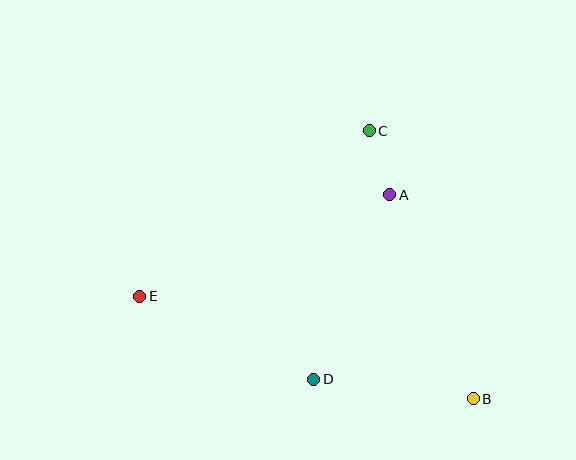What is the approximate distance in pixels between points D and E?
The distance between D and E is approximately 193 pixels.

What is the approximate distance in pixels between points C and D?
The distance between C and D is approximately 255 pixels.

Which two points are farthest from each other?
Points B and E are farthest from each other.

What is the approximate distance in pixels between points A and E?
The distance between A and E is approximately 270 pixels.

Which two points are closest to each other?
Points A and C are closest to each other.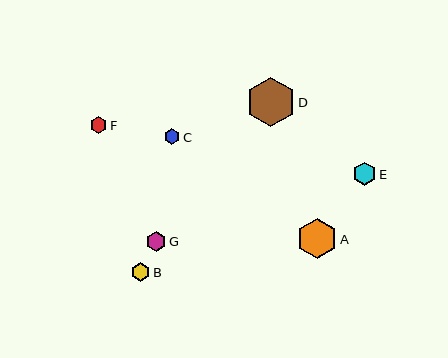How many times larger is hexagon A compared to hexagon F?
Hexagon A is approximately 2.4 times the size of hexagon F.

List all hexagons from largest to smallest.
From largest to smallest: D, A, E, G, B, F, C.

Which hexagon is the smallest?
Hexagon C is the smallest with a size of approximately 16 pixels.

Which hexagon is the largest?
Hexagon D is the largest with a size of approximately 49 pixels.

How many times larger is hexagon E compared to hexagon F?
Hexagon E is approximately 1.4 times the size of hexagon F.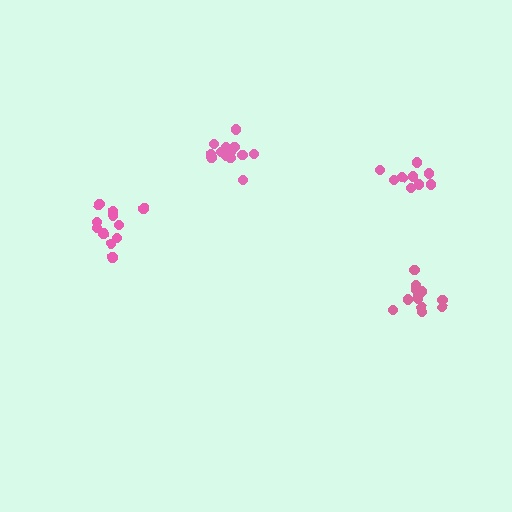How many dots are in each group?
Group 1: 9 dots, Group 2: 13 dots, Group 3: 11 dots, Group 4: 14 dots (47 total).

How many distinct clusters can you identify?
There are 4 distinct clusters.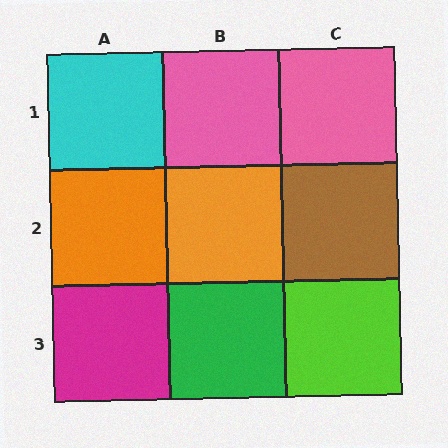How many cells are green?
1 cell is green.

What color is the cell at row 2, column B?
Orange.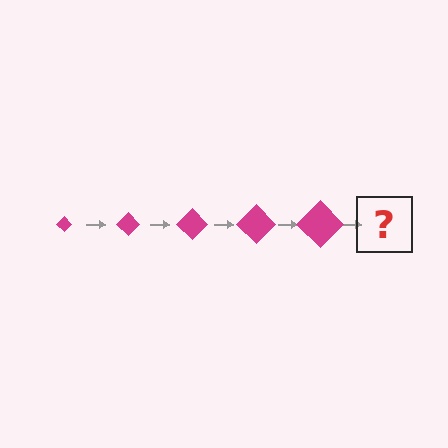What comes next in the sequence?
The next element should be a magenta diamond, larger than the previous one.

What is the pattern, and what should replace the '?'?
The pattern is that the diamond gets progressively larger each step. The '?' should be a magenta diamond, larger than the previous one.